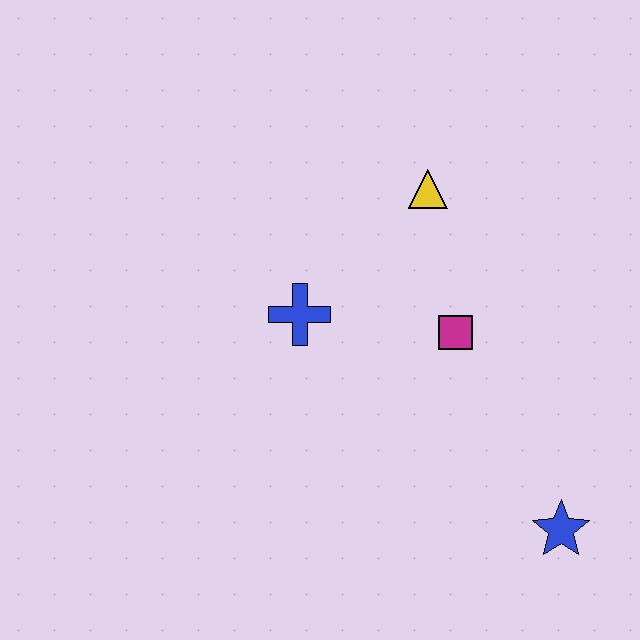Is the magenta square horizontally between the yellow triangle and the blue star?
Yes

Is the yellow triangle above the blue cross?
Yes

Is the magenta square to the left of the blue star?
Yes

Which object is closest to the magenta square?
The yellow triangle is closest to the magenta square.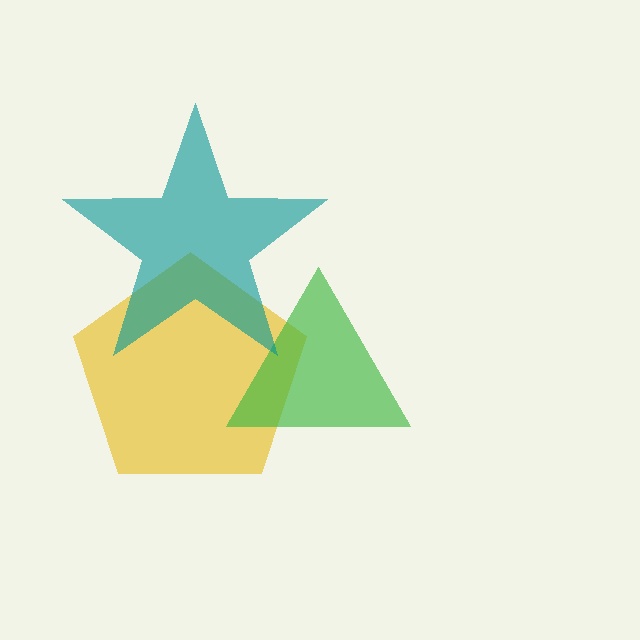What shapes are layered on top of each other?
The layered shapes are: a yellow pentagon, a green triangle, a teal star.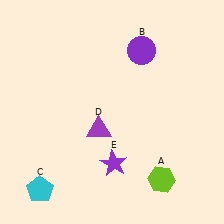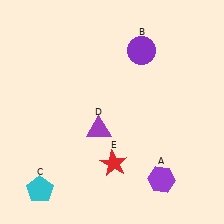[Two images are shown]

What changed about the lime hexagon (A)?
In Image 1, A is lime. In Image 2, it changed to purple.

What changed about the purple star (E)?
In Image 1, E is purple. In Image 2, it changed to red.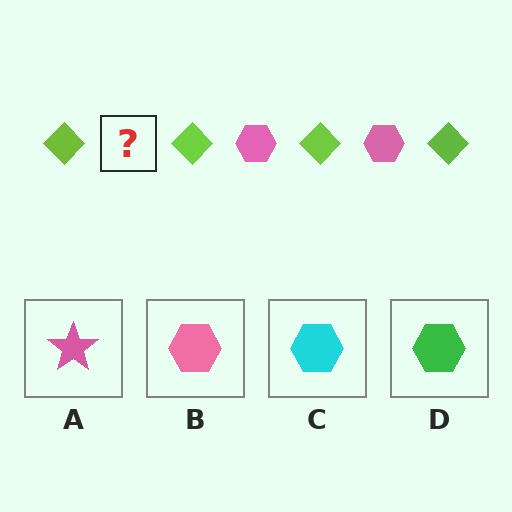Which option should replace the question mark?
Option B.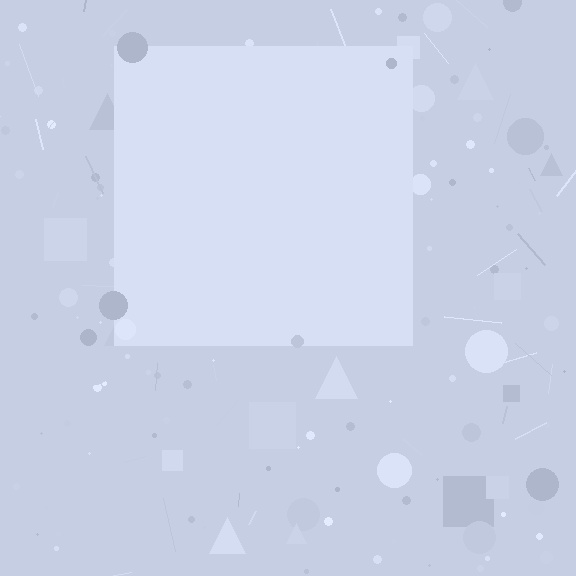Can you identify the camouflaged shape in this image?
The camouflaged shape is a square.